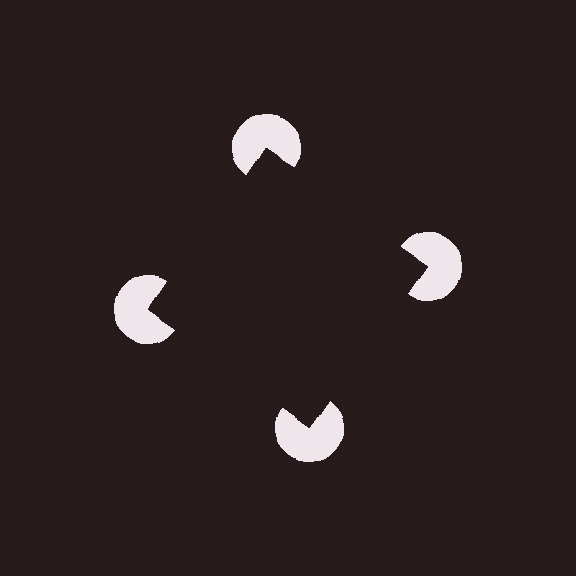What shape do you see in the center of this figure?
An illusory square — its edges are inferred from the aligned wedge cuts in the pac-man discs, not physically drawn.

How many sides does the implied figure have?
4 sides.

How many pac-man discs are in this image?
There are 4 — one at each vertex of the illusory square.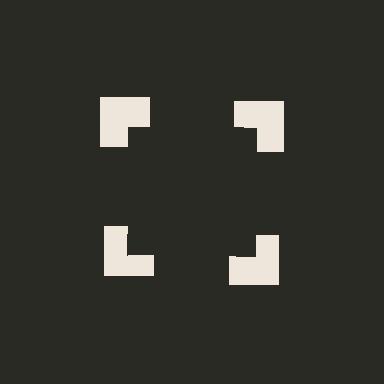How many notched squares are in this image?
There are 4 — one at each vertex of the illusory square.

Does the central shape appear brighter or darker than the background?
It typically appears slightly darker than the background, even though no actual brightness change is drawn.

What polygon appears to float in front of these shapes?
An illusory square — its edges are inferred from the aligned wedge cuts in the notched squares, not physically drawn.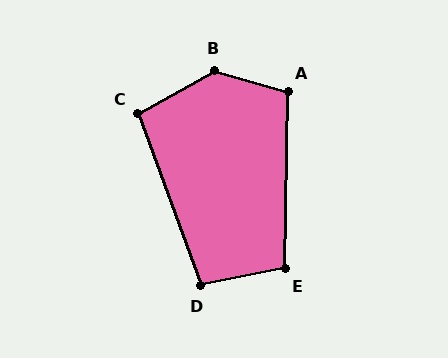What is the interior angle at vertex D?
Approximately 99 degrees (obtuse).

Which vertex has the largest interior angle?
B, at approximately 135 degrees.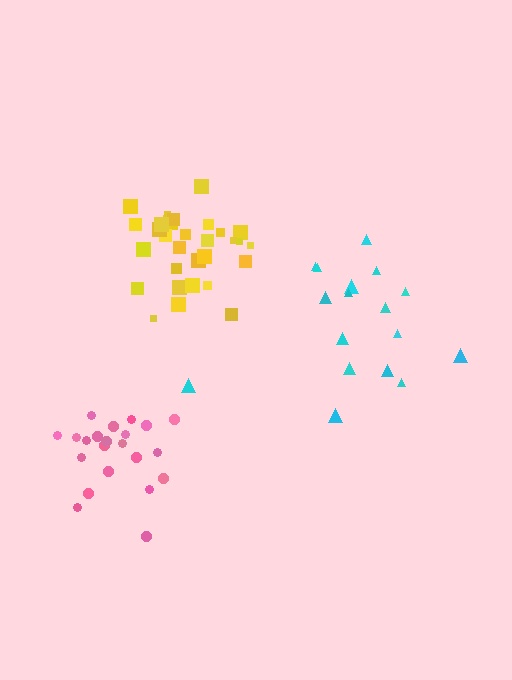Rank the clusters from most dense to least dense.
yellow, pink, cyan.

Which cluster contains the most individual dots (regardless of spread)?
Yellow (32).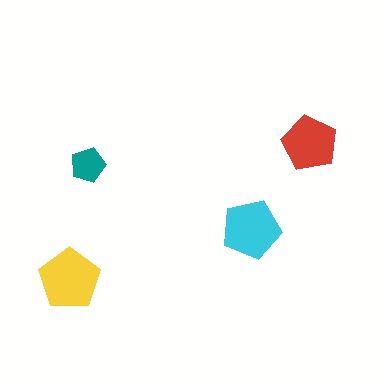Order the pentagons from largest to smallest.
the yellow one, the cyan one, the red one, the teal one.